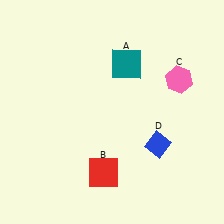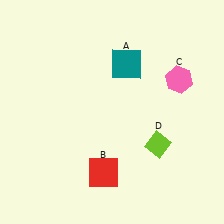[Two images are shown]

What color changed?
The diamond (D) changed from blue in Image 1 to lime in Image 2.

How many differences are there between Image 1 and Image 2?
There is 1 difference between the two images.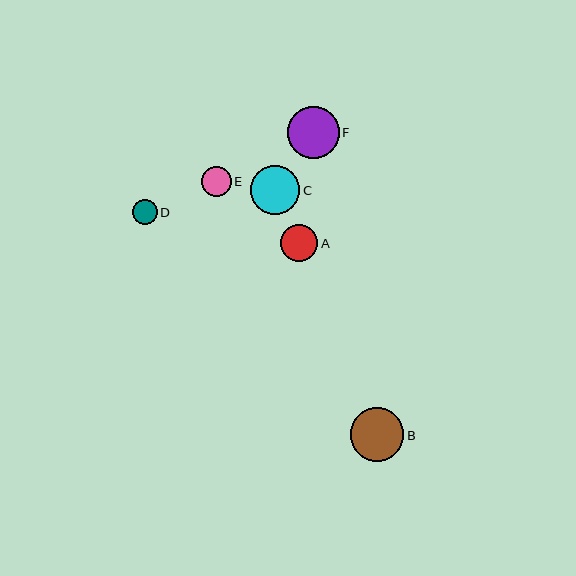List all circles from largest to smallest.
From largest to smallest: B, F, C, A, E, D.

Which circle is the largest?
Circle B is the largest with a size of approximately 54 pixels.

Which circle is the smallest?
Circle D is the smallest with a size of approximately 25 pixels.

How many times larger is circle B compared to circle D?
Circle B is approximately 2.1 times the size of circle D.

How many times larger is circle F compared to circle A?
Circle F is approximately 1.4 times the size of circle A.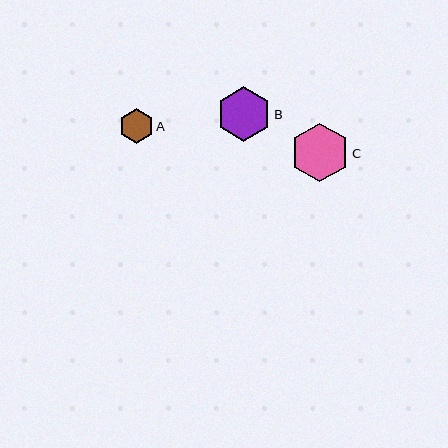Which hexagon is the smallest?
Hexagon A is the smallest with a size of approximately 35 pixels.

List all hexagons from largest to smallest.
From largest to smallest: C, B, A.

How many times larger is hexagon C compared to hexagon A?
Hexagon C is approximately 1.7 times the size of hexagon A.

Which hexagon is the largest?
Hexagon C is the largest with a size of approximately 59 pixels.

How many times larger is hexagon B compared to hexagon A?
Hexagon B is approximately 1.6 times the size of hexagon A.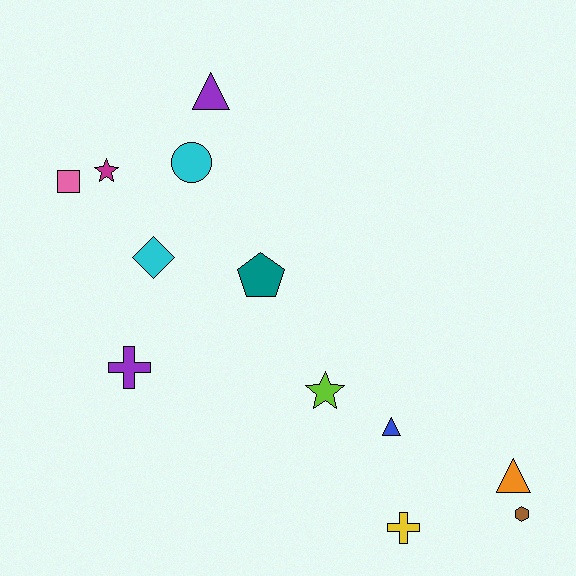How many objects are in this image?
There are 12 objects.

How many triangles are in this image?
There are 3 triangles.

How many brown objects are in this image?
There is 1 brown object.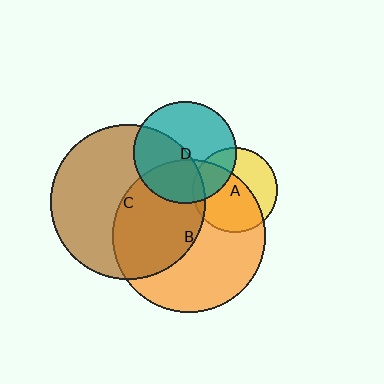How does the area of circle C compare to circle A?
Approximately 3.4 times.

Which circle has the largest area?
Circle C (brown).